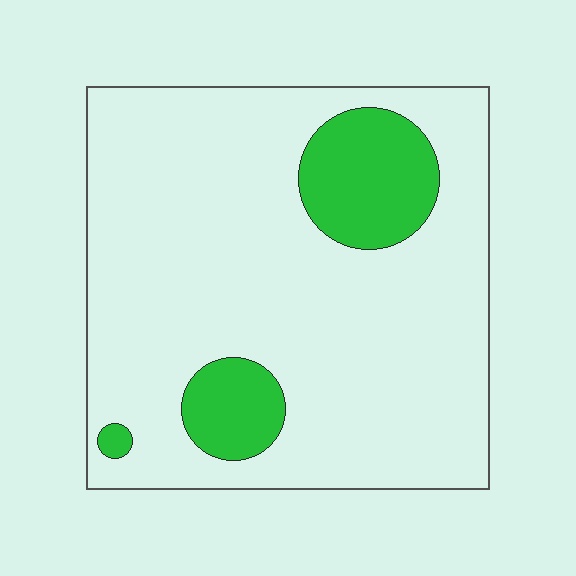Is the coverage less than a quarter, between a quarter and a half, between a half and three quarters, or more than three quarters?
Less than a quarter.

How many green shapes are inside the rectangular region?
3.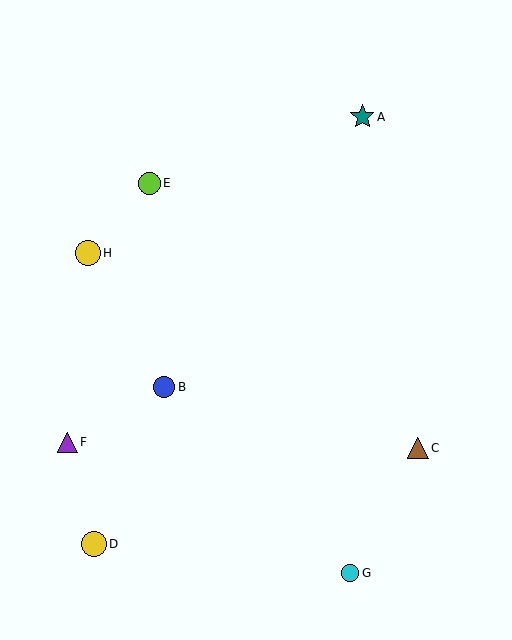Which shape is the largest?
The yellow circle (labeled H) is the largest.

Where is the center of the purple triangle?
The center of the purple triangle is at (67, 442).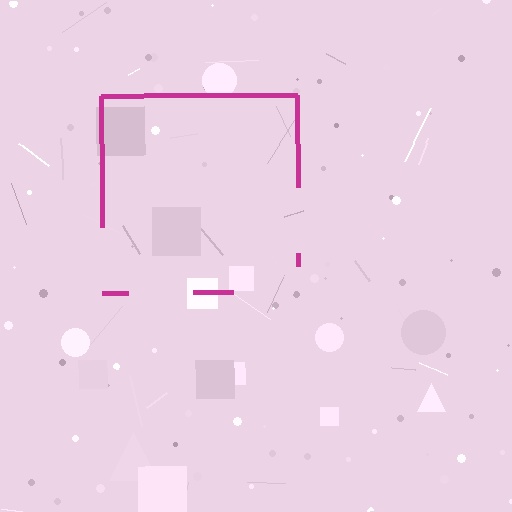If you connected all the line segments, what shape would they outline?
They would outline a square.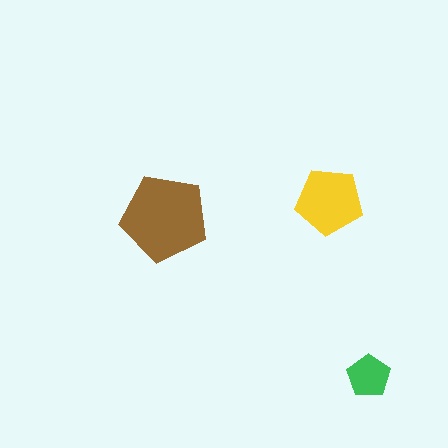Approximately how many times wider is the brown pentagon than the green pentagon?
About 2 times wider.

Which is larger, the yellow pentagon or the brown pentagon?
The brown one.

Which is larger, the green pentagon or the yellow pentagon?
The yellow one.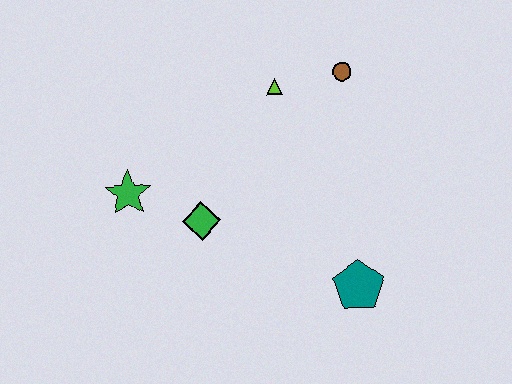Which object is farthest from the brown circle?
The green star is farthest from the brown circle.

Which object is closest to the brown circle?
The lime triangle is closest to the brown circle.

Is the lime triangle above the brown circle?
No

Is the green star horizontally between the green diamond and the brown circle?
No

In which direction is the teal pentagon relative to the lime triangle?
The teal pentagon is below the lime triangle.